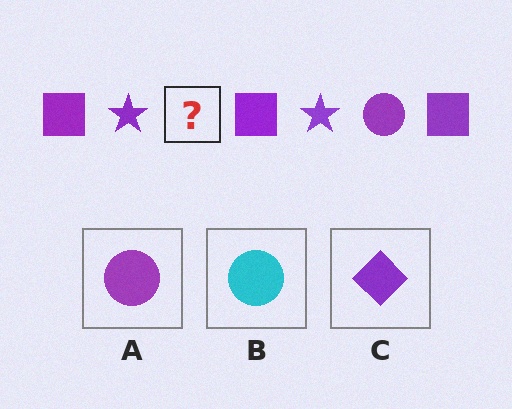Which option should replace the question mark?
Option A.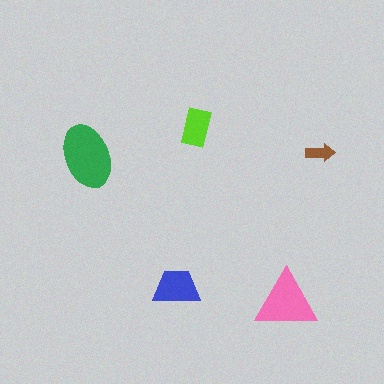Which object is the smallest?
The brown arrow.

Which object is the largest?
The green ellipse.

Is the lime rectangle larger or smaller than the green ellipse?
Smaller.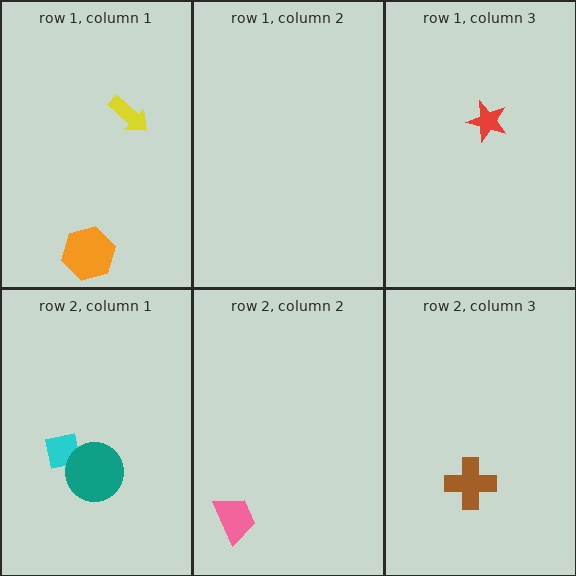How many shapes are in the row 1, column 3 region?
1.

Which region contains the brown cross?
The row 2, column 3 region.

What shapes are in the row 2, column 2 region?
The pink trapezoid.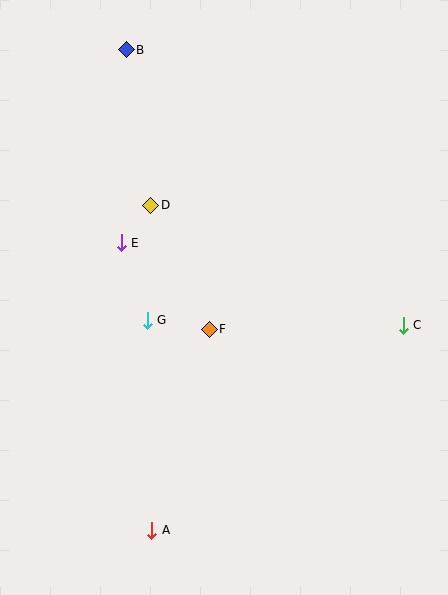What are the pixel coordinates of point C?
Point C is at (403, 325).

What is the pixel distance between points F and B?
The distance between F and B is 292 pixels.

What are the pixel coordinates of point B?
Point B is at (126, 50).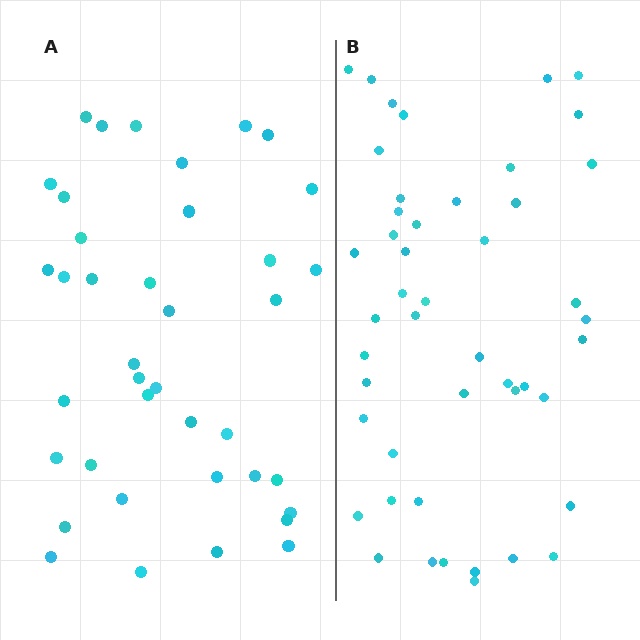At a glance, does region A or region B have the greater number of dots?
Region B (the right region) has more dots.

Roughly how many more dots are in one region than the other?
Region B has roughly 8 or so more dots than region A.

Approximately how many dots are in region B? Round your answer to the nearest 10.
About 50 dots. (The exact count is 47, which rounds to 50.)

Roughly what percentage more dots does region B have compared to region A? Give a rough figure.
About 20% more.